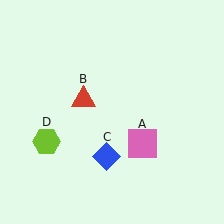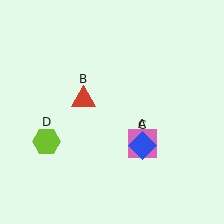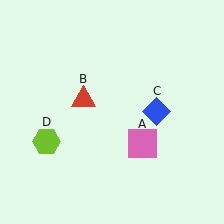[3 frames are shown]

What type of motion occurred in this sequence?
The blue diamond (object C) rotated counterclockwise around the center of the scene.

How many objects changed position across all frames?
1 object changed position: blue diamond (object C).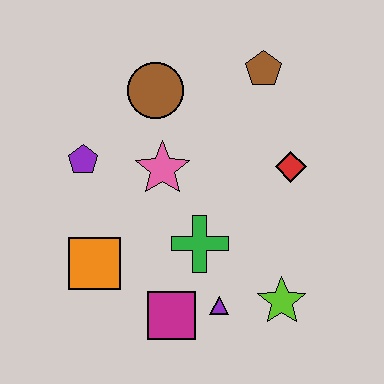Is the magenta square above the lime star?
No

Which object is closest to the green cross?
The purple triangle is closest to the green cross.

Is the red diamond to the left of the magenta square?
No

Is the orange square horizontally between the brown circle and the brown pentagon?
No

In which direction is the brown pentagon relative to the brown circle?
The brown pentagon is to the right of the brown circle.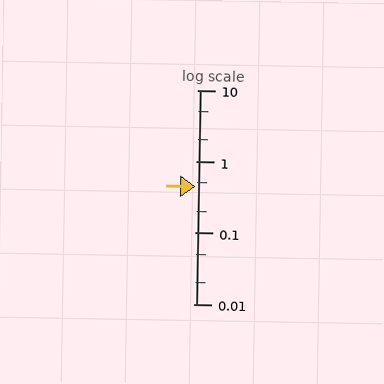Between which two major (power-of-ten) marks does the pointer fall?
The pointer is between 0.1 and 1.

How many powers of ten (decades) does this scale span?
The scale spans 3 decades, from 0.01 to 10.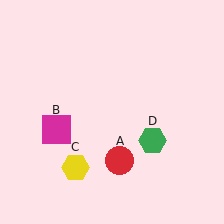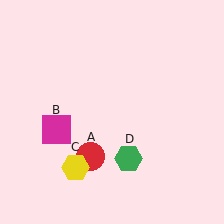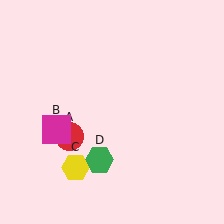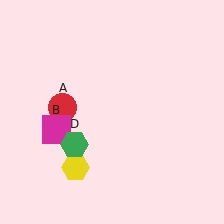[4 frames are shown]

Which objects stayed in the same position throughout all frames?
Magenta square (object B) and yellow hexagon (object C) remained stationary.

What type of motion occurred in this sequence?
The red circle (object A), green hexagon (object D) rotated clockwise around the center of the scene.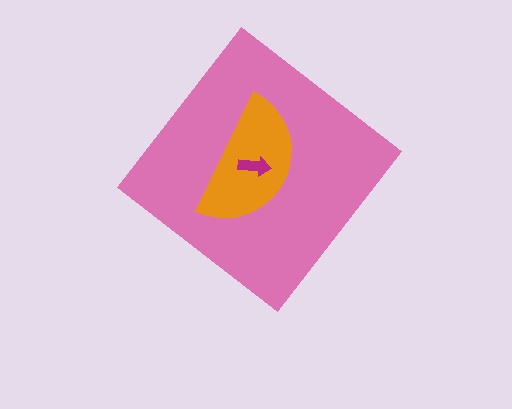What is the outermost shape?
The pink diamond.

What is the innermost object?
The magenta arrow.